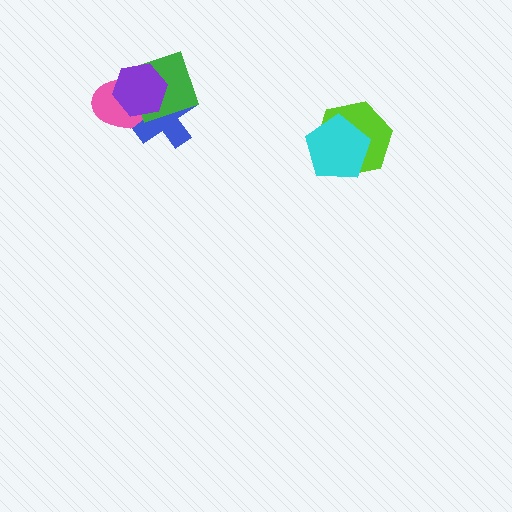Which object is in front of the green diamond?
The purple hexagon is in front of the green diamond.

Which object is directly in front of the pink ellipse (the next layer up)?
The blue cross is directly in front of the pink ellipse.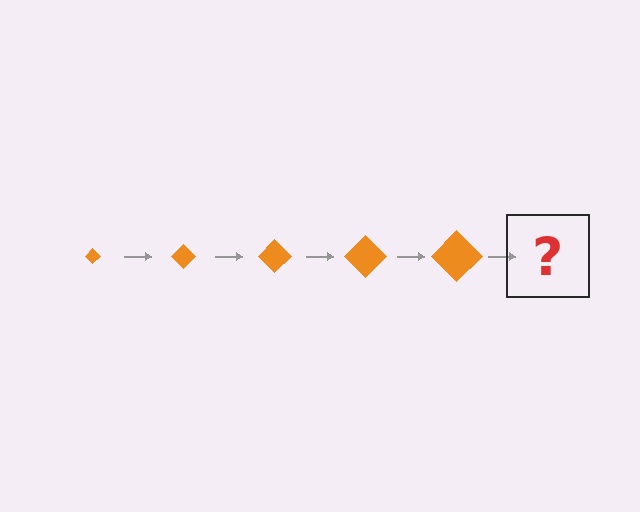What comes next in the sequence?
The next element should be an orange diamond, larger than the previous one.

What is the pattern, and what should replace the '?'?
The pattern is that the diamond gets progressively larger each step. The '?' should be an orange diamond, larger than the previous one.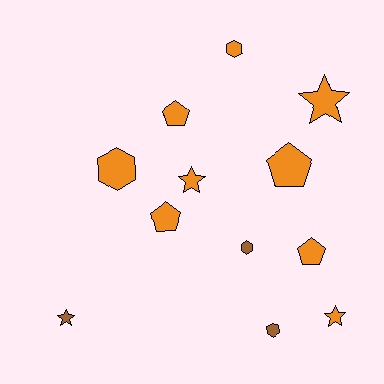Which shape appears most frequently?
Pentagon, with 4 objects.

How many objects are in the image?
There are 12 objects.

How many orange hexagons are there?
There are 2 orange hexagons.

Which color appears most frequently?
Orange, with 9 objects.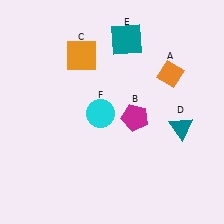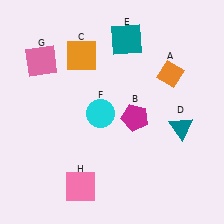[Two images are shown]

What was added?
A pink square (G), a pink square (H) were added in Image 2.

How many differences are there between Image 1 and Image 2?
There are 2 differences between the two images.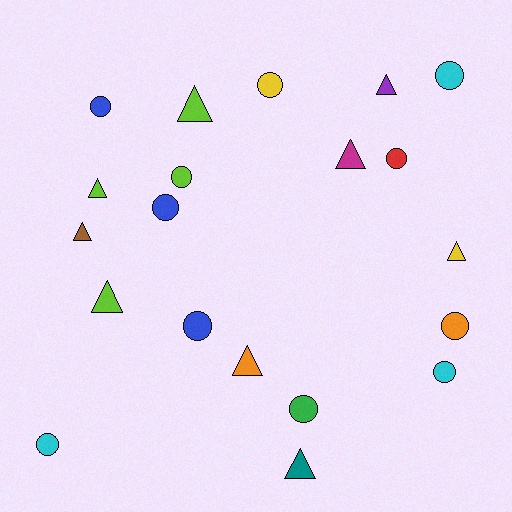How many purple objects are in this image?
There is 1 purple object.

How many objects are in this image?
There are 20 objects.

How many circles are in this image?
There are 11 circles.